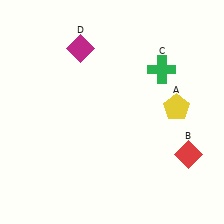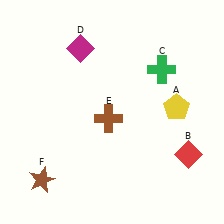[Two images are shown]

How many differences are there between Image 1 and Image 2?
There are 2 differences between the two images.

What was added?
A brown cross (E), a brown star (F) were added in Image 2.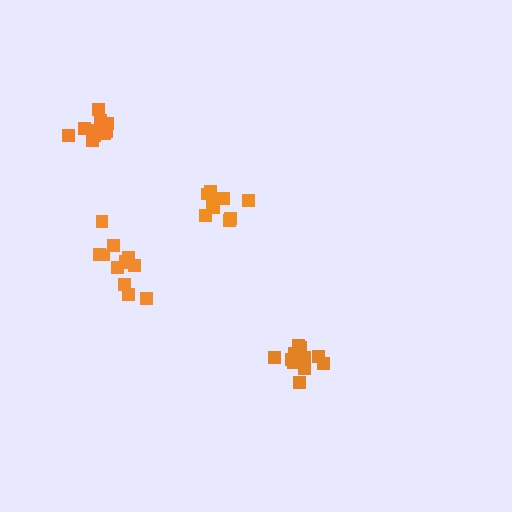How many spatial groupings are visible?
There are 4 spatial groupings.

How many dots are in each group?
Group 1: 12 dots, Group 2: 10 dots, Group 3: 10 dots, Group 4: 12 dots (44 total).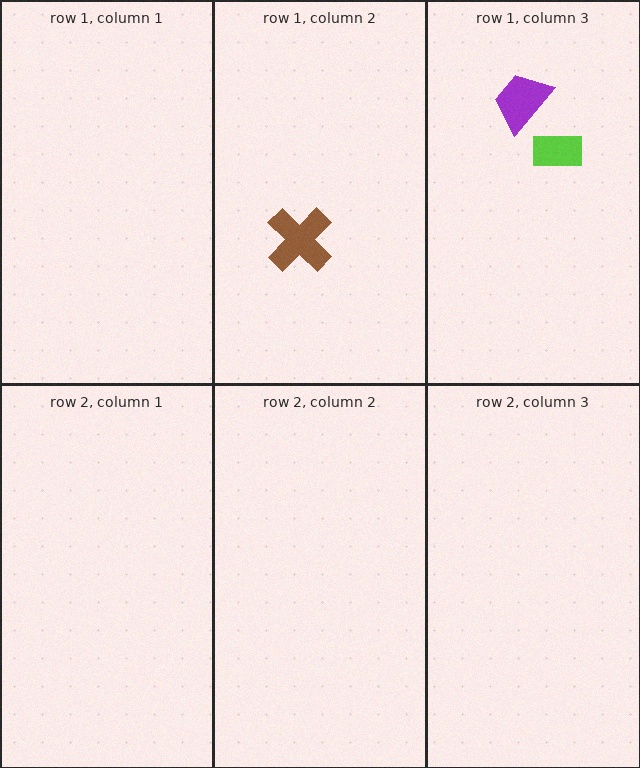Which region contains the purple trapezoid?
The row 1, column 3 region.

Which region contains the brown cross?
The row 1, column 2 region.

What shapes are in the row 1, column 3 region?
The lime rectangle, the purple trapezoid.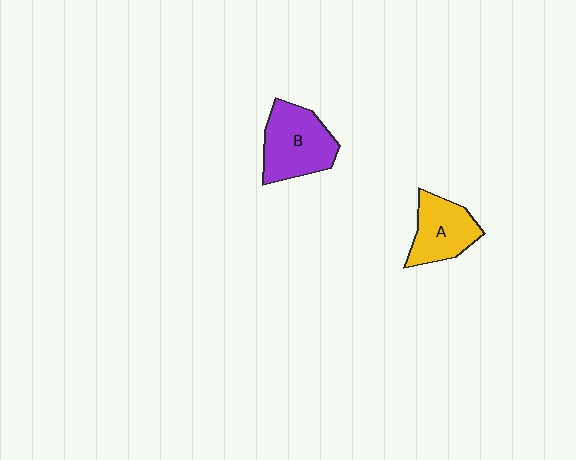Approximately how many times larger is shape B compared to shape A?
Approximately 1.2 times.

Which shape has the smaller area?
Shape A (yellow).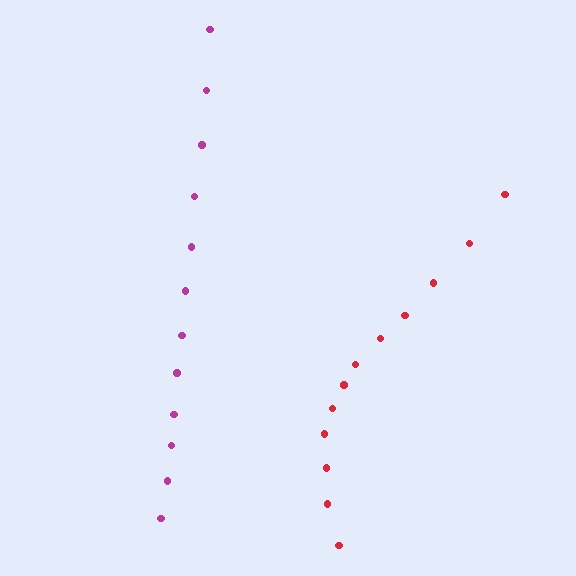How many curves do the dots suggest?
There are 2 distinct paths.